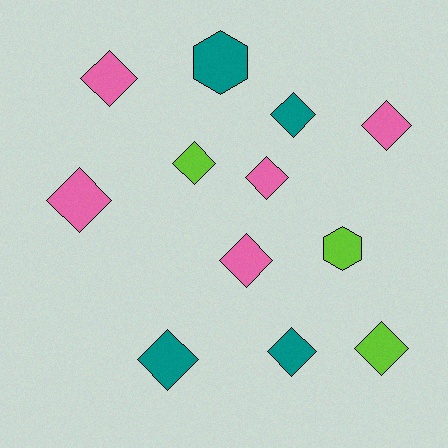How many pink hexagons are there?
There are no pink hexagons.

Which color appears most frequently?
Pink, with 5 objects.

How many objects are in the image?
There are 12 objects.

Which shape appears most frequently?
Diamond, with 10 objects.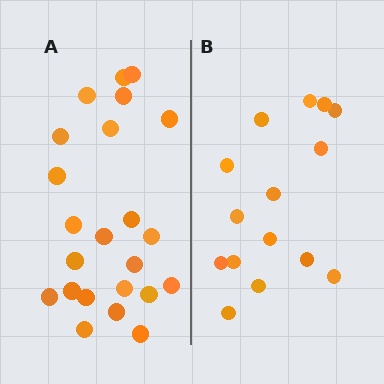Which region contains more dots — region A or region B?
Region A (the left region) has more dots.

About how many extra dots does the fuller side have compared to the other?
Region A has roughly 8 or so more dots than region B.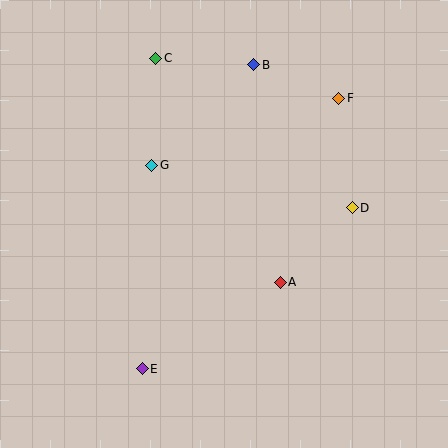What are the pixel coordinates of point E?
Point E is at (142, 369).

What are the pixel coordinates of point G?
Point G is at (152, 165).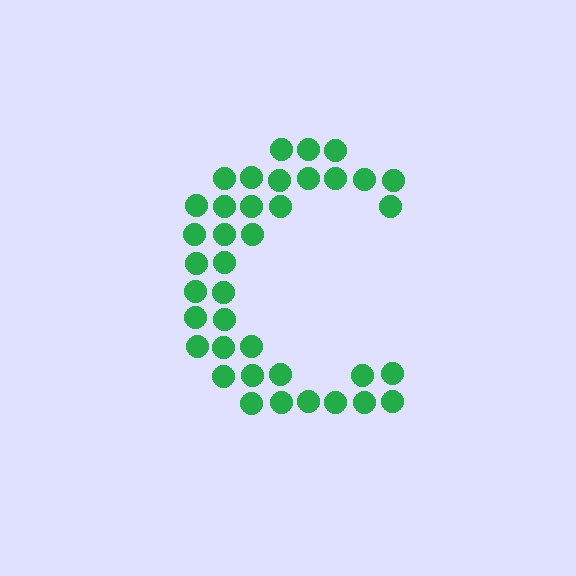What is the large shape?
The large shape is the letter C.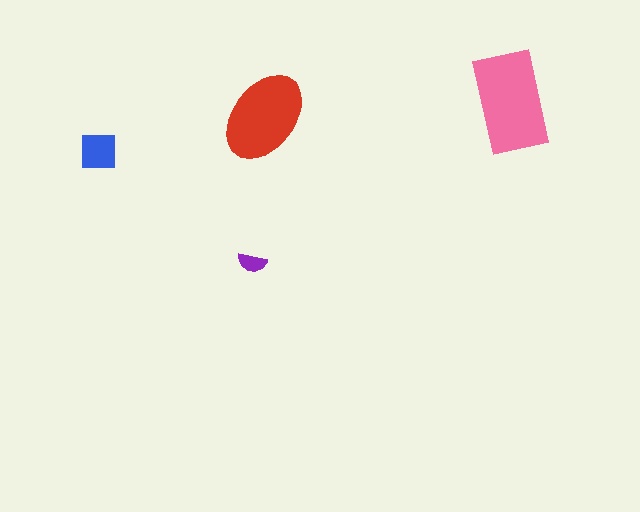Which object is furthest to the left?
The blue square is leftmost.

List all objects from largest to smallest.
The pink rectangle, the red ellipse, the blue square, the purple semicircle.